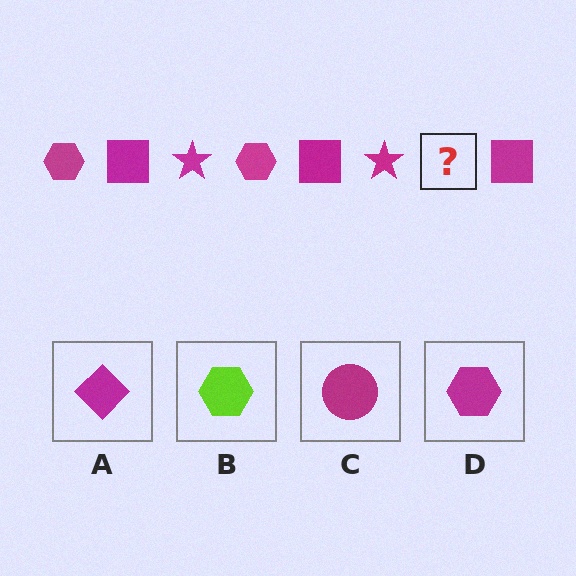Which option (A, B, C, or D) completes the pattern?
D.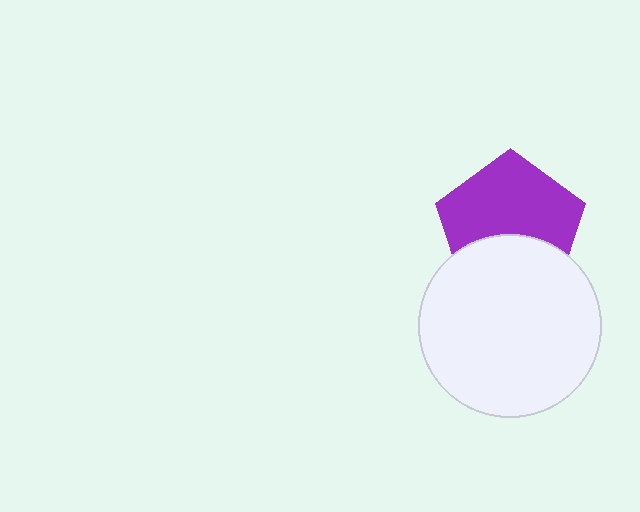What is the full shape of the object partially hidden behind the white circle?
The partially hidden object is a purple pentagon.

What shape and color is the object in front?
The object in front is a white circle.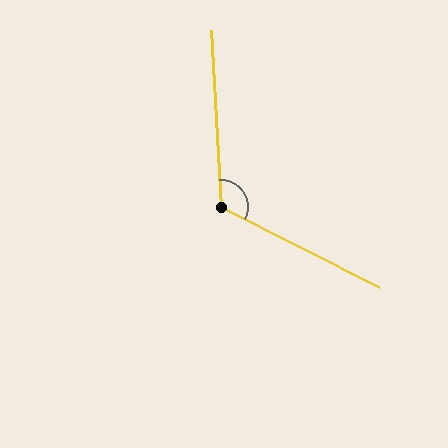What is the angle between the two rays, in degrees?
Approximately 120 degrees.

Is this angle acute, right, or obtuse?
It is obtuse.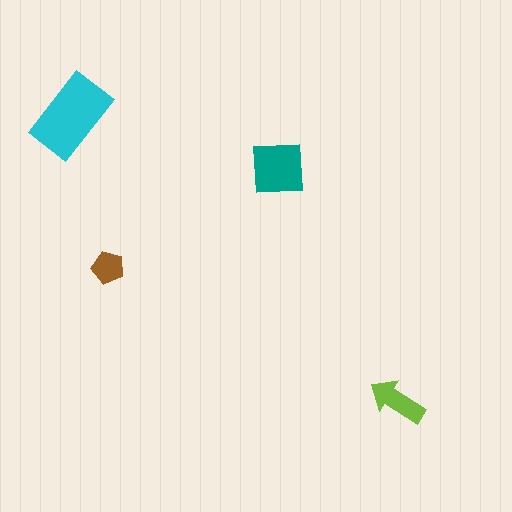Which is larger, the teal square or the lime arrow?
The teal square.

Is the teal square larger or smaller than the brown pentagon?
Larger.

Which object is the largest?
The cyan rectangle.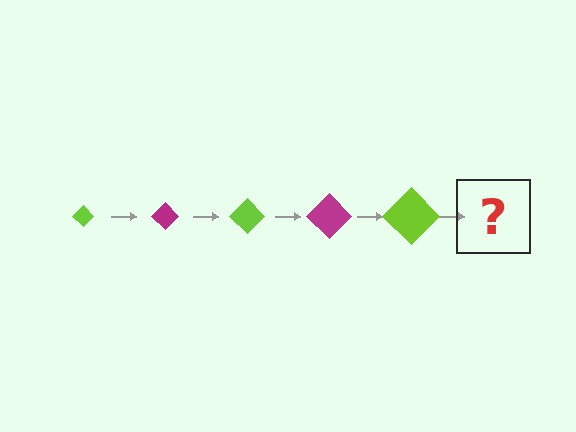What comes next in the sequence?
The next element should be a magenta diamond, larger than the previous one.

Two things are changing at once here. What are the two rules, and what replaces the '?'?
The two rules are that the diamond grows larger each step and the color cycles through lime and magenta. The '?' should be a magenta diamond, larger than the previous one.